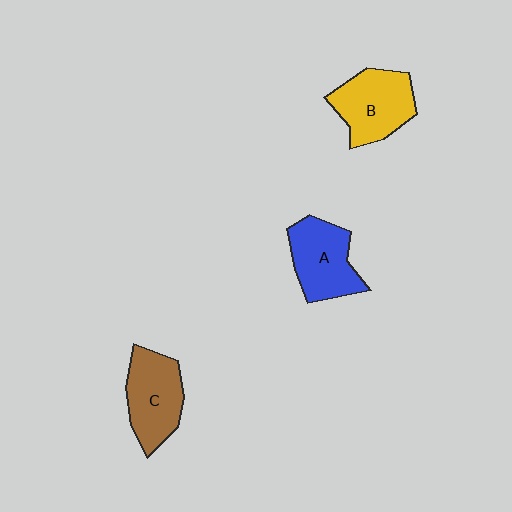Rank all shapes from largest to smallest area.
From largest to smallest: B (yellow), C (brown), A (blue).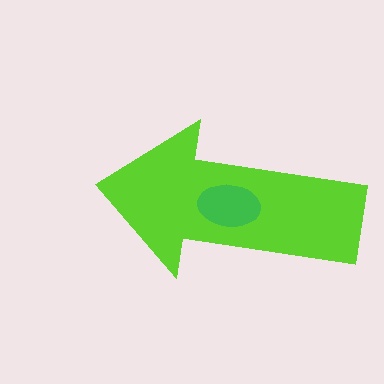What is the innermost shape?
The green ellipse.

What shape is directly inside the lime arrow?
The green ellipse.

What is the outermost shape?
The lime arrow.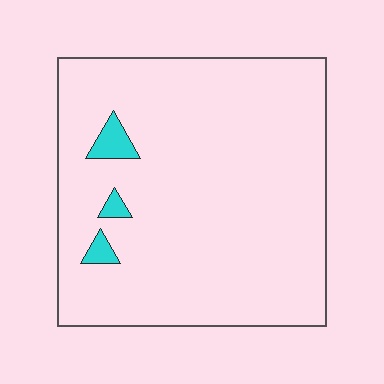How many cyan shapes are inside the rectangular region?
3.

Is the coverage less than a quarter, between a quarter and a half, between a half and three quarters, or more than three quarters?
Less than a quarter.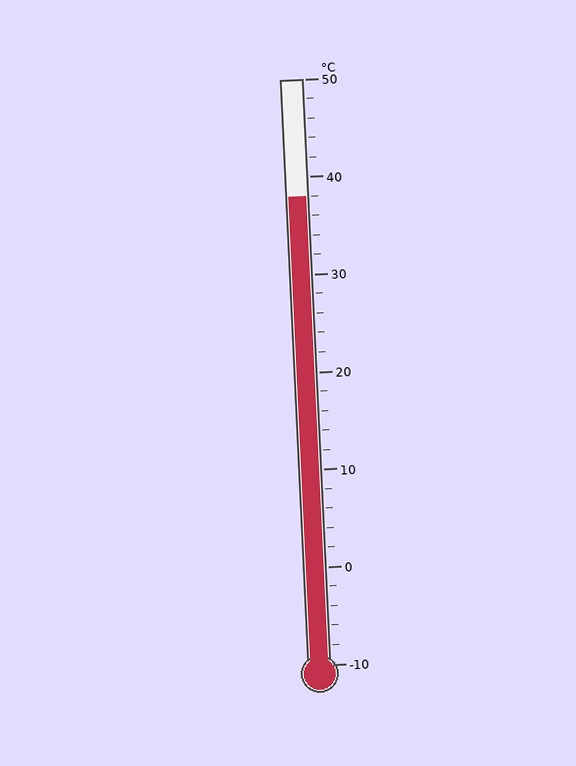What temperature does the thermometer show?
The thermometer shows approximately 38°C.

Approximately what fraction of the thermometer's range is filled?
The thermometer is filled to approximately 80% of its range.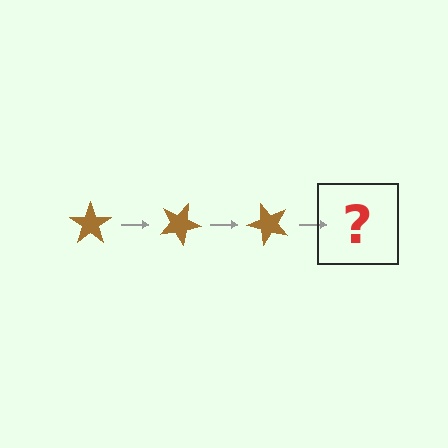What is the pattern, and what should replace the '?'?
The pattern is that the star rotates 25 degrees each step. The '?' should be a brown star rotated 75 degrees.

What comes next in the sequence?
The next element should be a brown star rotated 75 degrees.